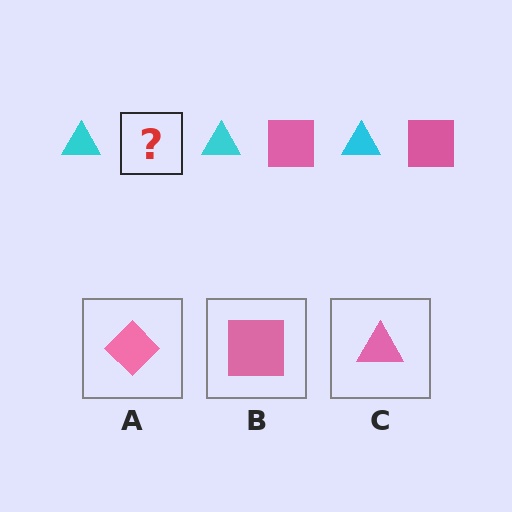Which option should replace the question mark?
Option B.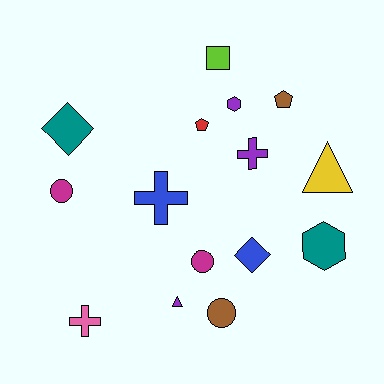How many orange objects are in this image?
There are no orange objects.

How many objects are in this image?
There are 15 objects.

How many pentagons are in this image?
There are 2 pentagons.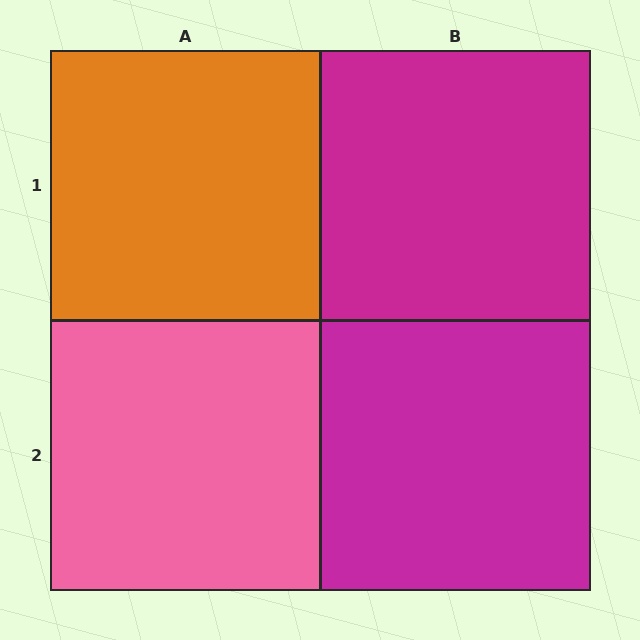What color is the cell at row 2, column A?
Pink.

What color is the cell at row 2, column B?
Magenta.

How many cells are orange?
1 cell is orange.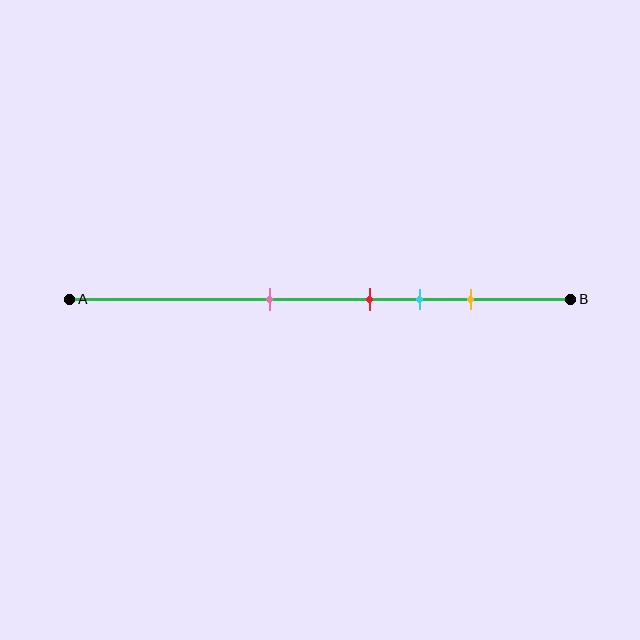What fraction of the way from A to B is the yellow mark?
The yellow mark is approximately 80% (0.8) of the way from A to B.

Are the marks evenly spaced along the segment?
No, the marks are not evenly spaced.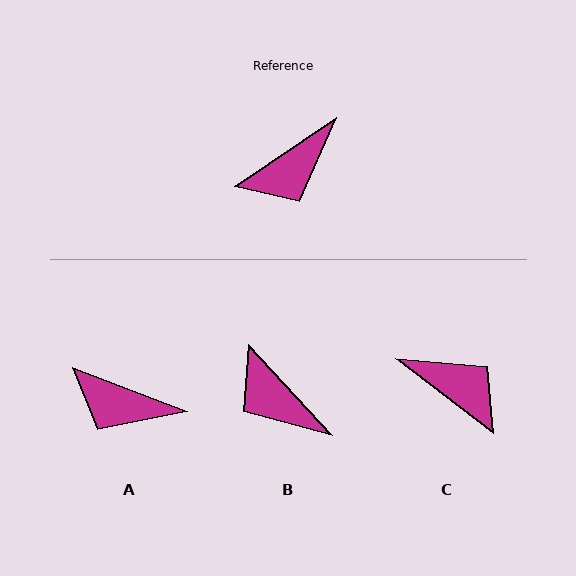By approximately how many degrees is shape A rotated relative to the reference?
Approximately 55 degrees clockwise.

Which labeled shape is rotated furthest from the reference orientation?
C, about 109 degrees away.